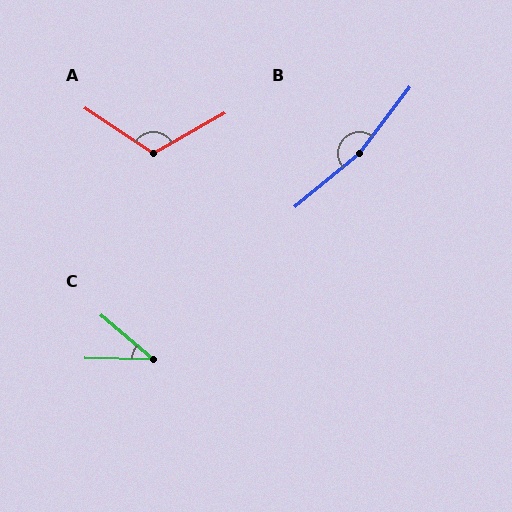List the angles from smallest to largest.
C (38°), A (117°), B (167°).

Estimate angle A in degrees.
Approximately 117 degrees.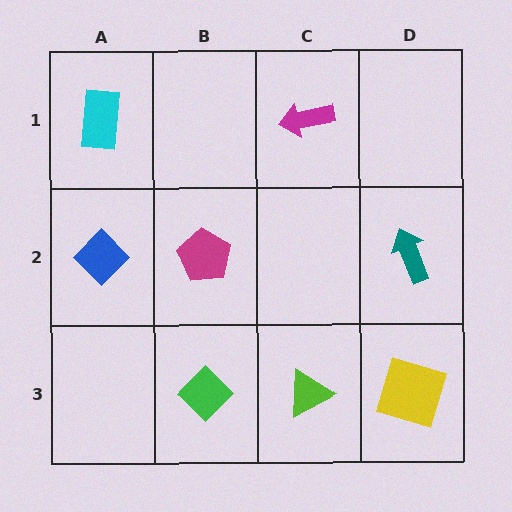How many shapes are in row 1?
2 shapes.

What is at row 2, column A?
A blue diamond.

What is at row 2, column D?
A teal arrow.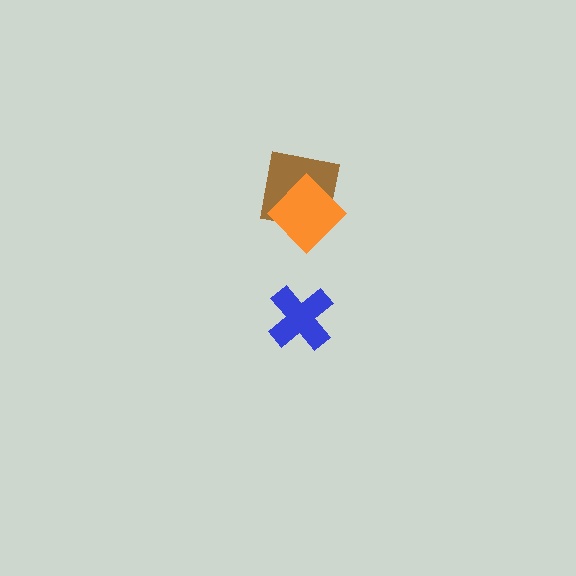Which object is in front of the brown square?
The orange diamond is in front of the brown square.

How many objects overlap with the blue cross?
0 objects overlap with the blue cross.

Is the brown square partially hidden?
Yes, it is partially covered by another shape.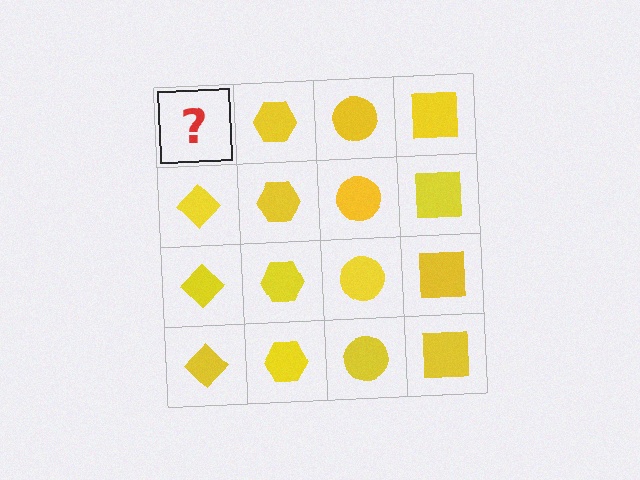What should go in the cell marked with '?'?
The missing cell should contain a yellow diamond.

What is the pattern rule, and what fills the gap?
The rule is that each column has a consistent shape. The gap should be filled with a yellow diamond.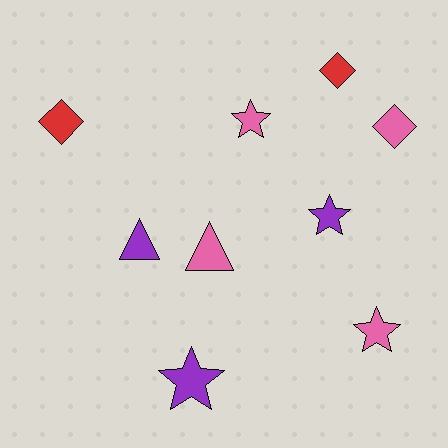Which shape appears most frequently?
Star, with 4 objects.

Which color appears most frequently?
Pink, with 4 objects.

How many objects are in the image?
There are 9 objects.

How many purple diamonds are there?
There are no purple diamonds.